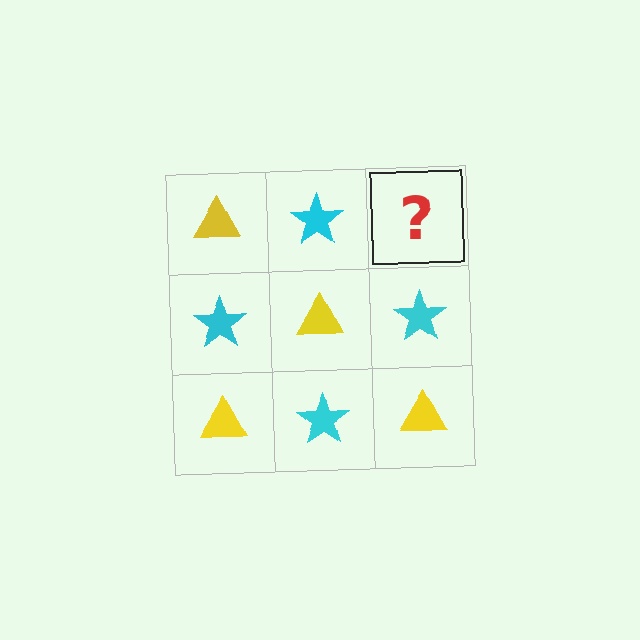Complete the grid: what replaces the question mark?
The question mark should be replaced with a yellow triangle.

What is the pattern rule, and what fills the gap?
The rule is that it alternates yellow triangle and cyan star in a checkerboard pattern. The gap should be filled with a yellow triangle.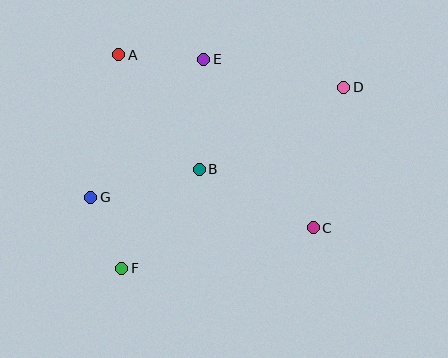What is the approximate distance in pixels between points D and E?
The distance between D and E is approximately 142 pixels.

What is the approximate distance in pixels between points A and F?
The distance between A and F is approximately 213 pixels.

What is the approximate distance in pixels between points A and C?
The distance between A and C is approximately 260 pixels.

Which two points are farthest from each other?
Points D and F are farthest from each other.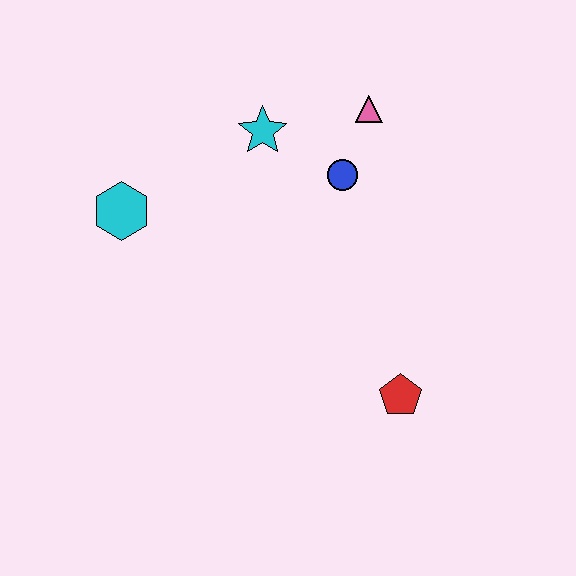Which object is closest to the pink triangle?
The blue circle is closest to the pink triangle.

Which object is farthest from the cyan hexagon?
The red pentagon is farthest from the cyan hexagon.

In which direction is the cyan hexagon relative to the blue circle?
The cyan hexagon is to the left of the blue circle.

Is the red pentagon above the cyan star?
No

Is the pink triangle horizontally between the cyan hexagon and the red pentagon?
Yes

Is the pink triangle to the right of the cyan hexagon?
Yes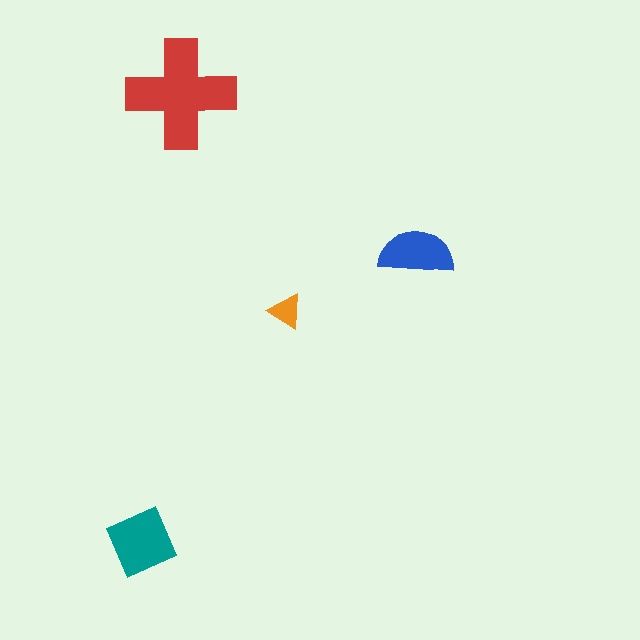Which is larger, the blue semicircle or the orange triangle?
The blue semicircle.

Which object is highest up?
The red cross is topmost.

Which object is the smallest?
The orange triangle.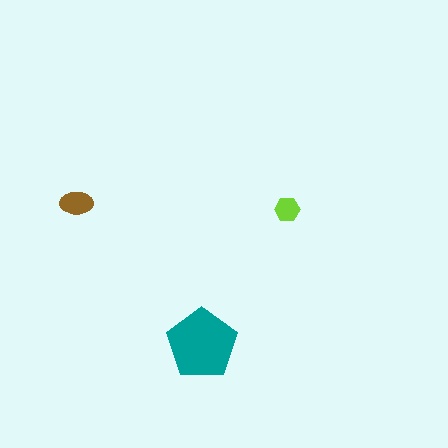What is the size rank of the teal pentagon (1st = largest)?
1st.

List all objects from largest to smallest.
The teal pentagon, the brown ellipse, the lime hexagon.